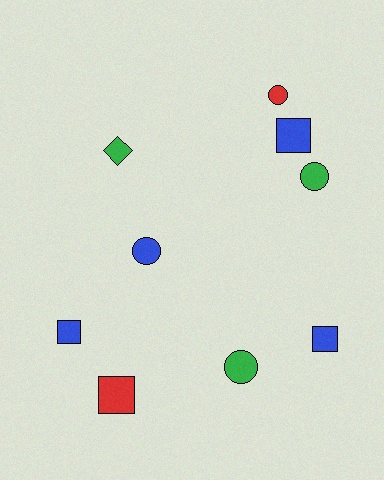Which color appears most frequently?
Blue, with 4 objects.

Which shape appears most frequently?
Square, with 4 objects.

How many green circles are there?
There are 2 green circles.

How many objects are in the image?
There are 9 objects.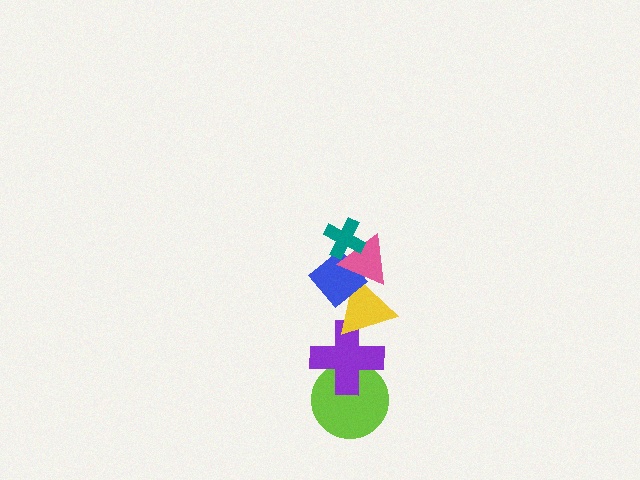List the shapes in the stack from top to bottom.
From top to bottom: the teal cross, the pink triangle, the blue diamond, the yellow triangle, the purple cross, the lime circle.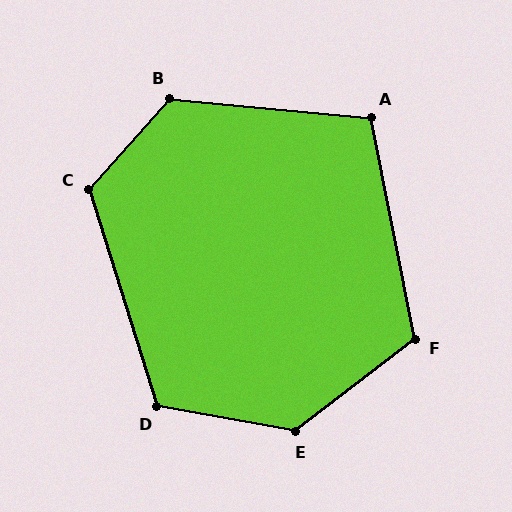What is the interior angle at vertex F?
Approximately 116 degrees (obtuse).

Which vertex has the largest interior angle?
E, at approximately 132 degrees.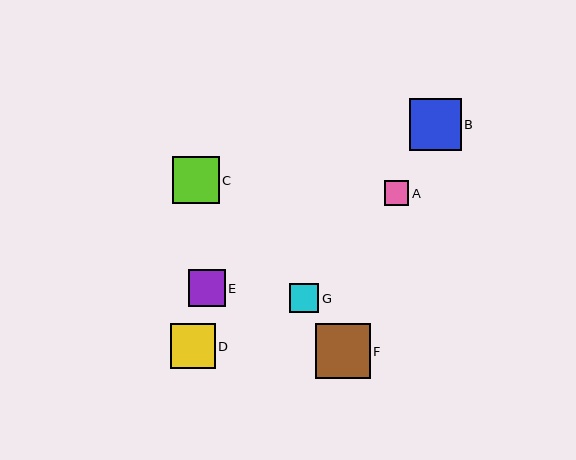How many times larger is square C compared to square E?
Square C is approximately 1.3 times the size of square E.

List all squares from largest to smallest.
From largest to smallest: F, B, C, D, E, G, A.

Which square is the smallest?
Square A is the smallest with a size of approximately 24 pixels.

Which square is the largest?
Square F is the largest with a size of approximately 54 pixels.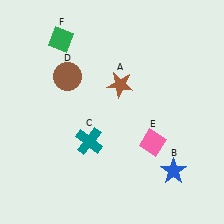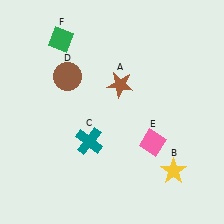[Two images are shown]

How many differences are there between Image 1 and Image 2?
There is 1 difference between the two images.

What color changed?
The star (B) changed from blue in Image 1 to yellow in Image 2.